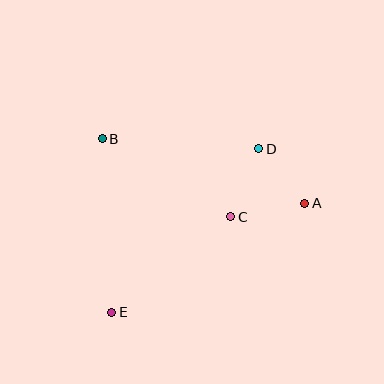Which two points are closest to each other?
Points A and D are closest to each other.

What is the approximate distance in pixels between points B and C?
The distance between B and C is approximately 151 pixels.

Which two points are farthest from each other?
Points A and E are farthest from each other.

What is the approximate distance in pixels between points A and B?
The distance between A and B is approximately 213 pixels.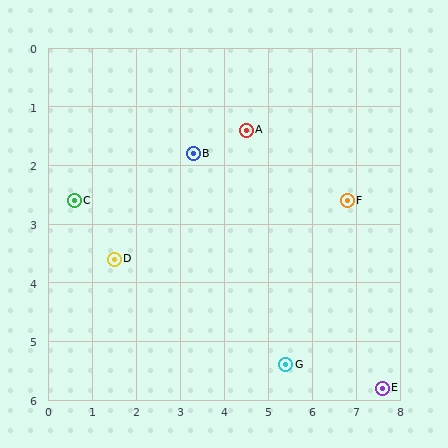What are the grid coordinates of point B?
Point B is at approximately (3.3, 1.8).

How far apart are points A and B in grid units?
Points A and B are about 1.3 grid units apart.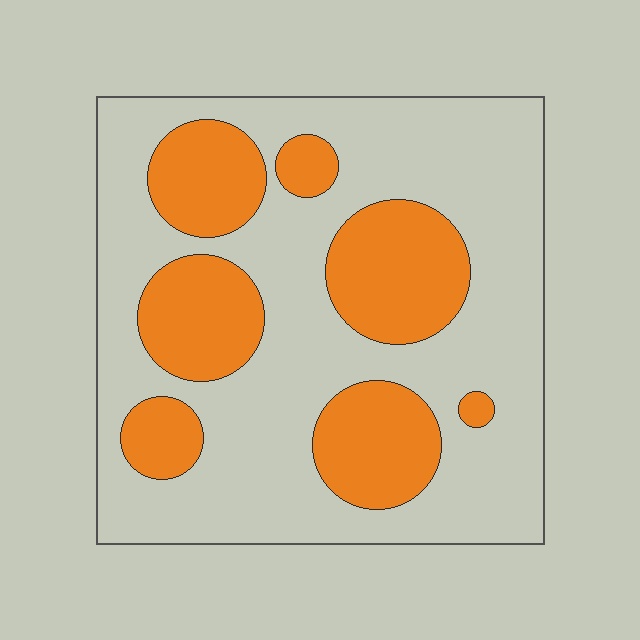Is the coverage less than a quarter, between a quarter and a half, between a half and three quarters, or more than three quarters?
Between a quarter and a half.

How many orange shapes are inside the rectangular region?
7.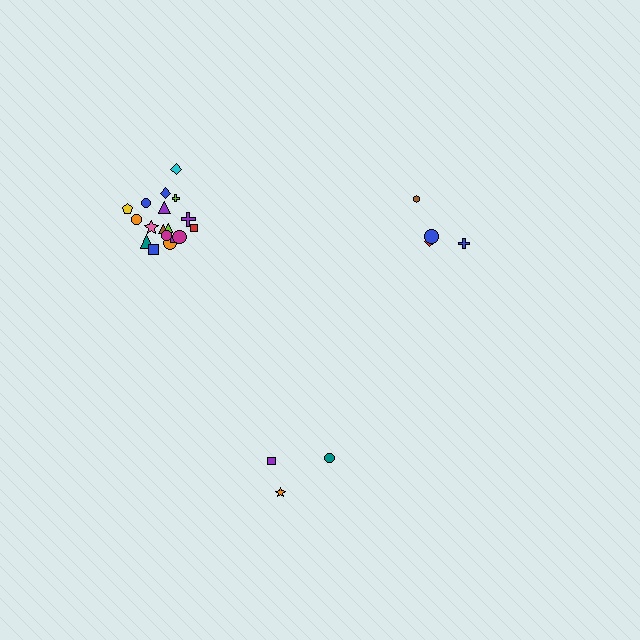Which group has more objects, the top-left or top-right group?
The top-left group.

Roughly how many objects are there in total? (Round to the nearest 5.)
Roughly 25 objects in total.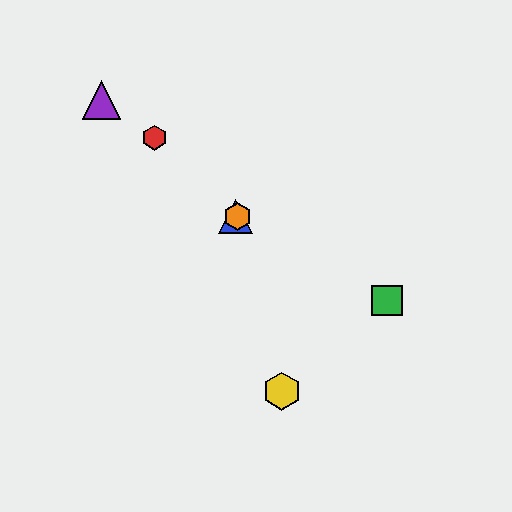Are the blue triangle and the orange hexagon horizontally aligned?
Yes, both are at y≈217.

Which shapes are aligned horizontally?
The blue triangle, the orange hexagon are aligned horizontally.